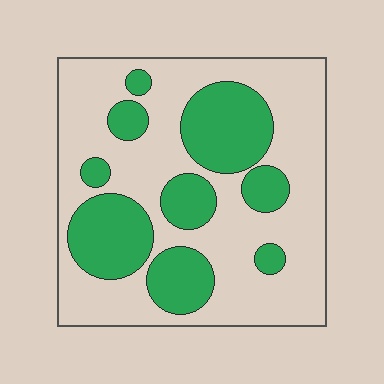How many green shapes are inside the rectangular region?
9.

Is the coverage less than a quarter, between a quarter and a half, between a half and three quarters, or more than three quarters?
Between a quarter and a half.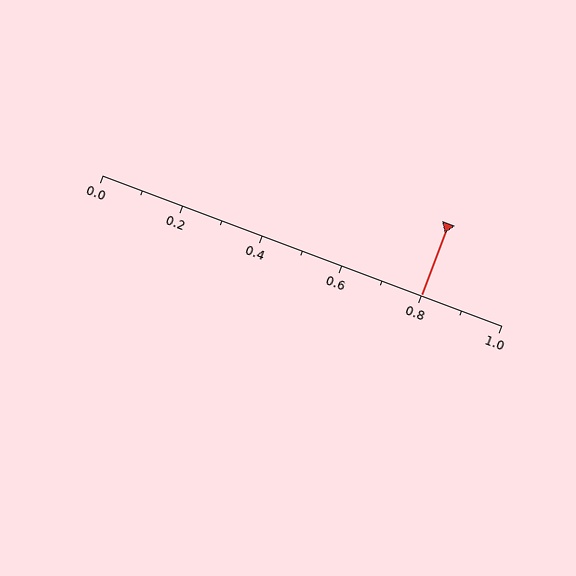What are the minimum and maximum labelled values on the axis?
The axis runs from 0.0 to 1.0.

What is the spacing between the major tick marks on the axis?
The major ticks are spaced 0.2 apart.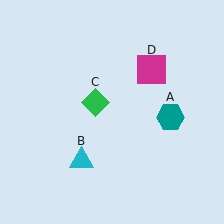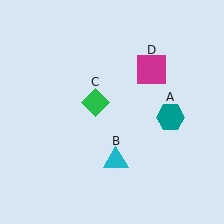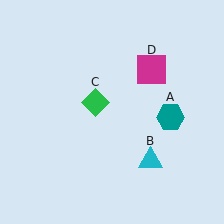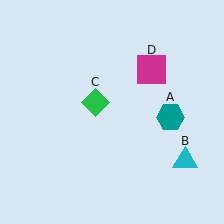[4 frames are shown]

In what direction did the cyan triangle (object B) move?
The cyan triangle (object B) moved right.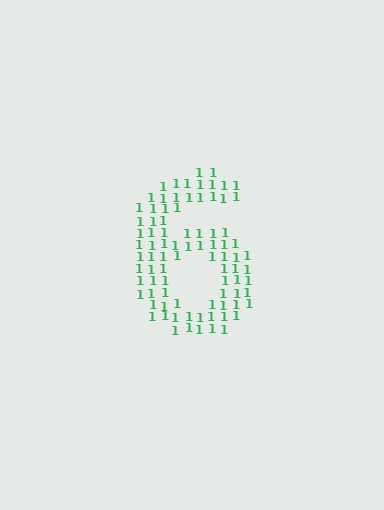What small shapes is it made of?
It is made of small digit 1's.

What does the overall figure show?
The overall figure shows the digit 6.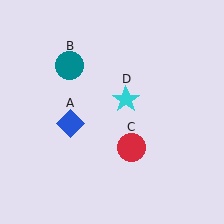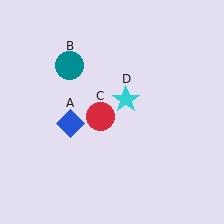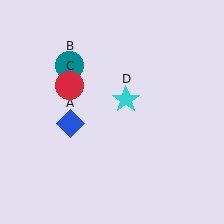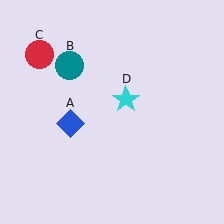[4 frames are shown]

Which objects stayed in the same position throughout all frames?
Blue diamond (object A) and teal circle (object B) and cyan star (object D) remained stationary.